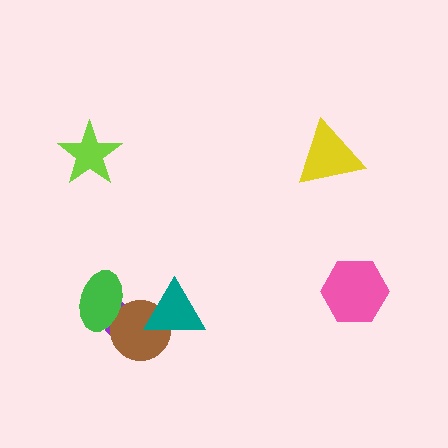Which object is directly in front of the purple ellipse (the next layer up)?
The brown circle is directly in front of the purple ellipse.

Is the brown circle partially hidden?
Yes, it is partially covered by another shape.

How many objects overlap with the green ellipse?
2 objects overlap with the green ellipse.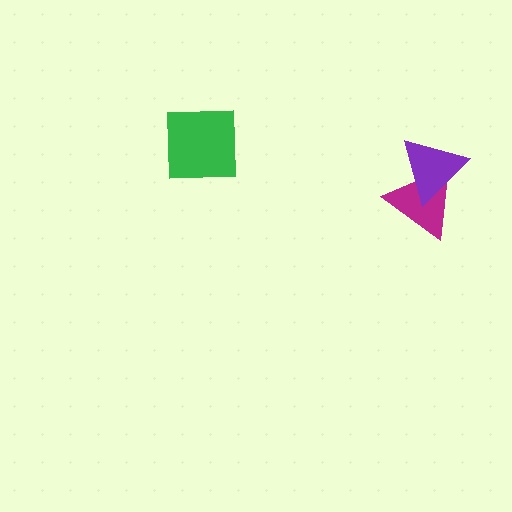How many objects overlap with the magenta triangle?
1 object overlaps with the magenta triangle.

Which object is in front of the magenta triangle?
The purple triangle is in front of the magenta triangle.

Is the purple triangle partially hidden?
No, no other shape covers it.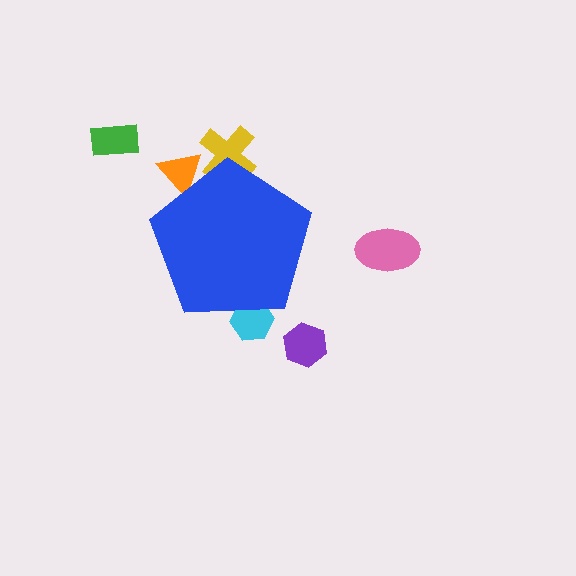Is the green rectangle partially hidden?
No, the green rectangle is fully visible.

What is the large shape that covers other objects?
A blue pentagon.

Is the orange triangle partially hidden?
Yes, the orange triangle is partially hidden behind the blue pentagon.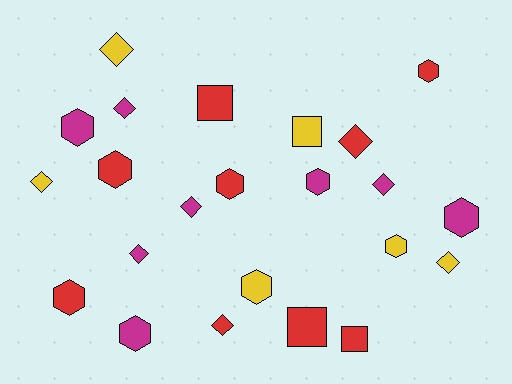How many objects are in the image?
There are 23 objects.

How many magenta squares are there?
There are no magenta squares.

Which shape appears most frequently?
Hexagon, with 10 objects.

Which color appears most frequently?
Red, with 9 objects.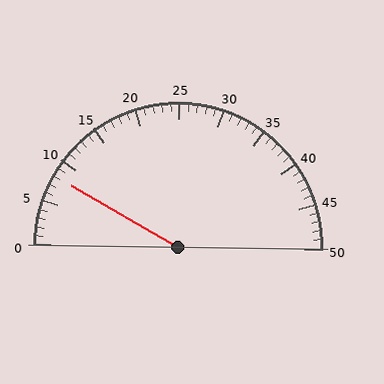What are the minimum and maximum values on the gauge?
The gauge ranges from 0 to 50.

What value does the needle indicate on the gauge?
The needle indicates approximately 8.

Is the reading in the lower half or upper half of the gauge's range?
The reading is in the lower half of the range (0 to 50).